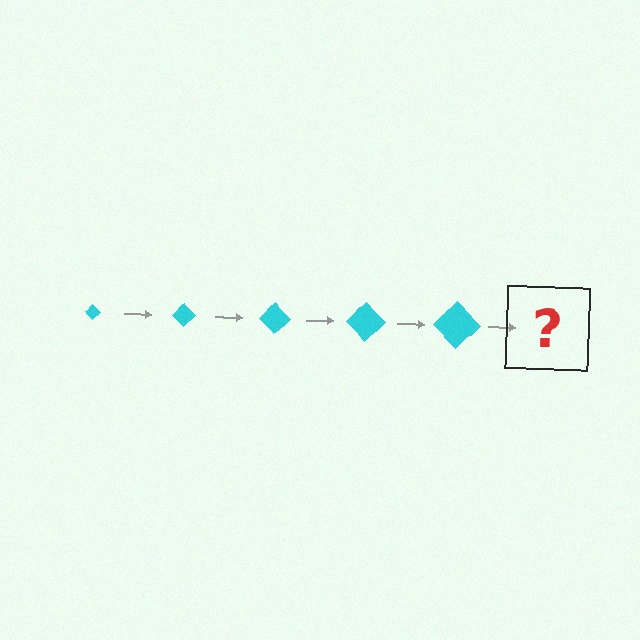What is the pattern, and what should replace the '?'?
The pattern is that the diamond gets progressively larger each step. The '?' should be a cyan diamond, larger than the previous one.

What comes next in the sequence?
The next element should be a cyan diamond, larger than the previous one.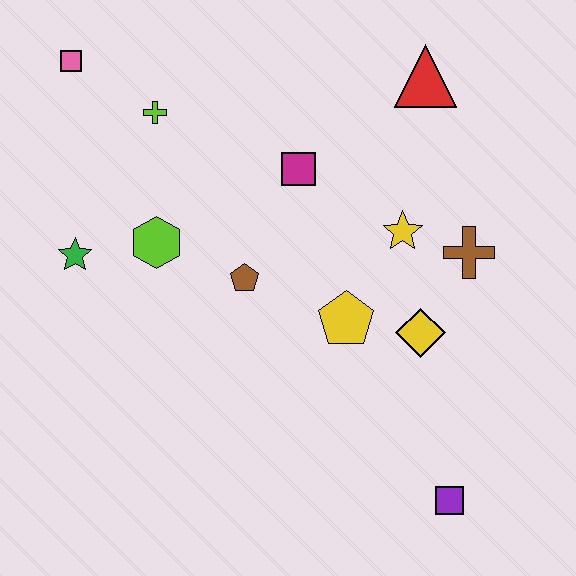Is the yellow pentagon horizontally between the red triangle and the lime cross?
Yes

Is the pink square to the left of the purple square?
Yes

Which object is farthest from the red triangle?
The purple square is farthest from the red triangle.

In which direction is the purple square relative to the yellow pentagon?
The purple square is below the yellow pentagon.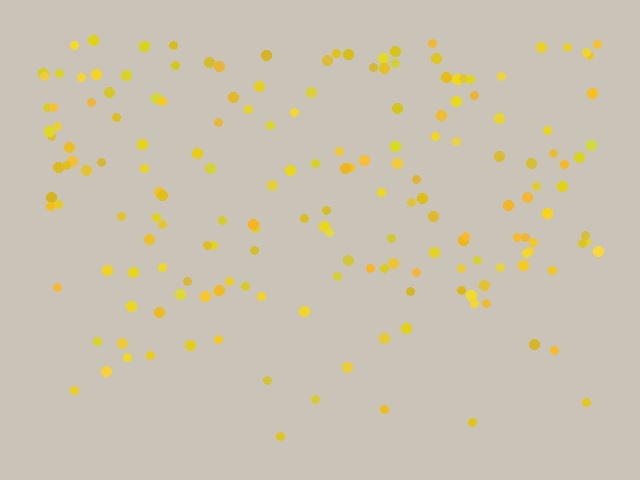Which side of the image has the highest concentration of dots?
The top.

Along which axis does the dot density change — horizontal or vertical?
Vertical.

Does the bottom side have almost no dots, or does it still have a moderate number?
Still a moderate number, just noticeably fewer than the top.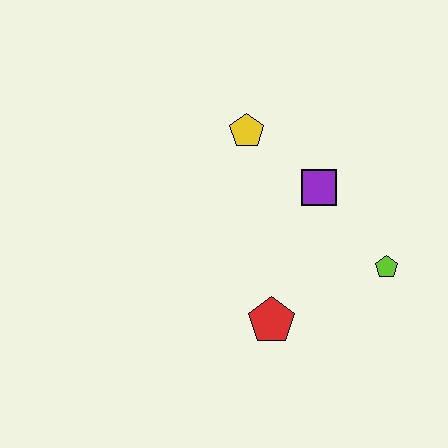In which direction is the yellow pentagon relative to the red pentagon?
The yellow pentagon is above the red pentagon.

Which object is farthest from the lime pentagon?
The yellow pentagon is farthest from the lime pentagon.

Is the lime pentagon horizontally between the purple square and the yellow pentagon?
No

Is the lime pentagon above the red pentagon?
Yes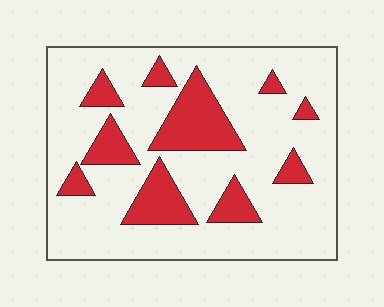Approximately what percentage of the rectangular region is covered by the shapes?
Approximately 20%.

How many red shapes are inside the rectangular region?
10.